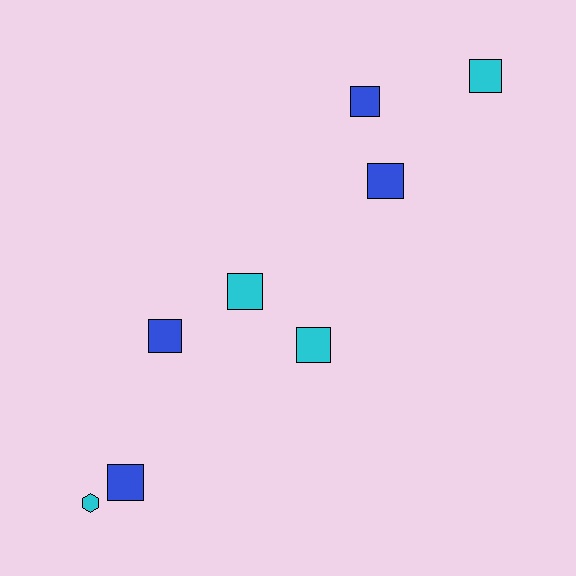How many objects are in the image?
There are 8 objects.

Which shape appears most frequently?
Square, with 7 objects.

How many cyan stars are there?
There are no cyan stars.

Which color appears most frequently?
Blue, with 4 objects.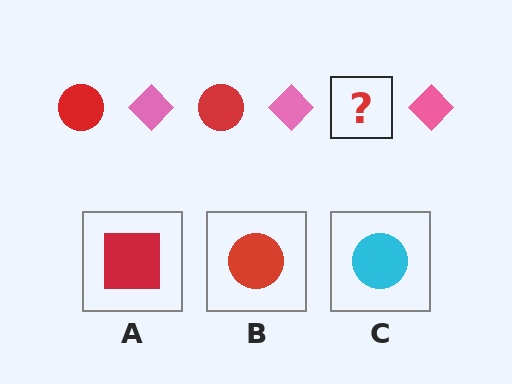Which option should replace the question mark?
Option B.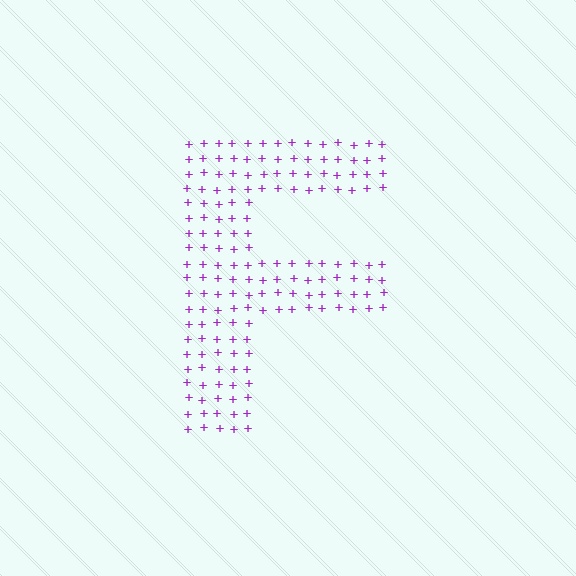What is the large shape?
The large shape is the letter F.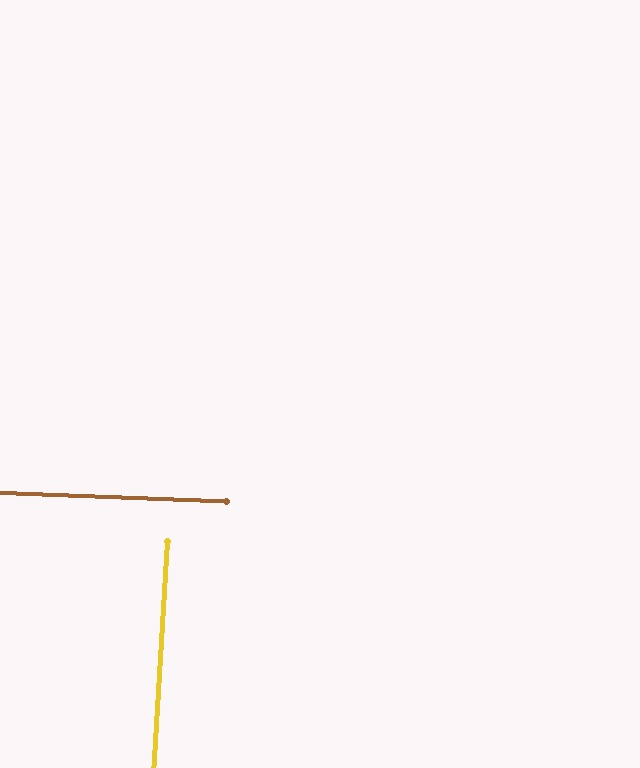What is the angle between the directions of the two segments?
Approximately 89 degrees.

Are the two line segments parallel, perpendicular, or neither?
Perpendicular — they meet at approximately 89°.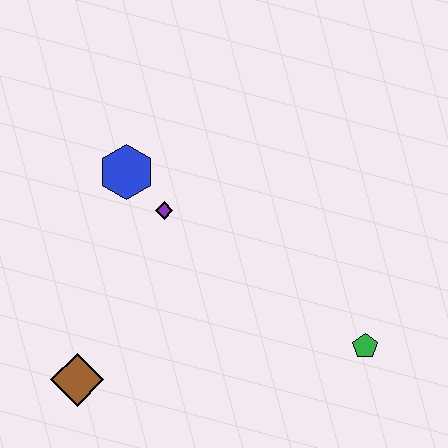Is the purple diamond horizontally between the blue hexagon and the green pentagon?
Yes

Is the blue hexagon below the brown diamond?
No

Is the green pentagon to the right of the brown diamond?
Yes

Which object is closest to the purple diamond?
The blue hexagon is closest to the purple diamond.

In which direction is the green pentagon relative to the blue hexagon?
The green pentagon is to the right of the blue hexagon.